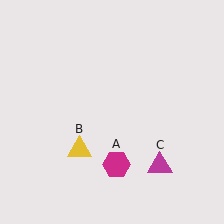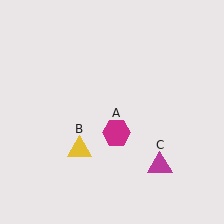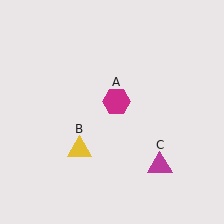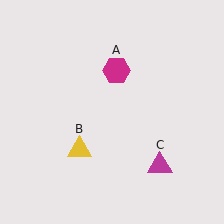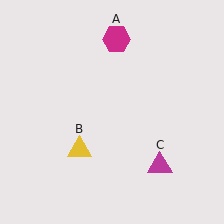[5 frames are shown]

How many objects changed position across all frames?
1 object changed position: magenta hexagon (object A).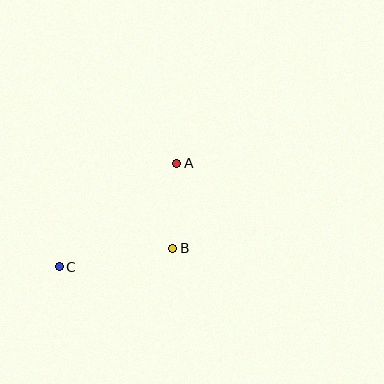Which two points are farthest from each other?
Points A and C are farthest from each other.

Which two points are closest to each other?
Points A and B are closest to each other.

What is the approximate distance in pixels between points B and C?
The distance between B and C is approximately 115 pixels.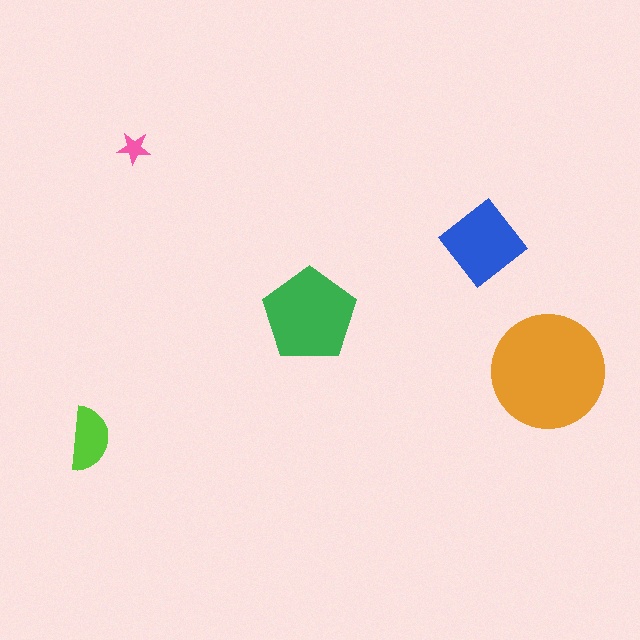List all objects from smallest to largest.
The pink star, the lime semicircle, the blue diamond, the green pentagon, the orange circle.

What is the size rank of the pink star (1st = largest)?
5th.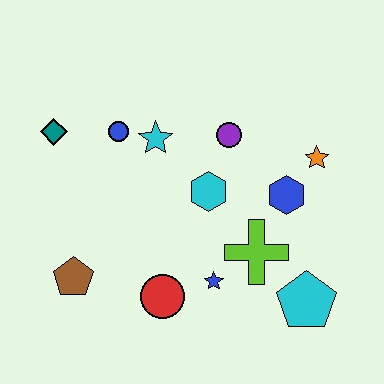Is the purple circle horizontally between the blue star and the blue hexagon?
Yes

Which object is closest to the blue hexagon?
The orange star is closest to the blue hexagon.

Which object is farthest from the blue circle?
The cyan pentagon is farthest from the blue circle.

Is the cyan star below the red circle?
No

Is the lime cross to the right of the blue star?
Yes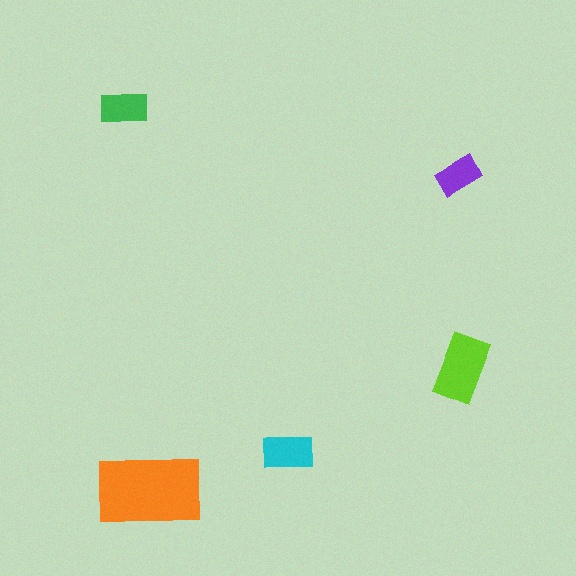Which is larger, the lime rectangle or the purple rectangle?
The lime one.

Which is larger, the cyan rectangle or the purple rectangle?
The cyan one.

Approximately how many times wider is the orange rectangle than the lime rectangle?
About 1.5 times wider.